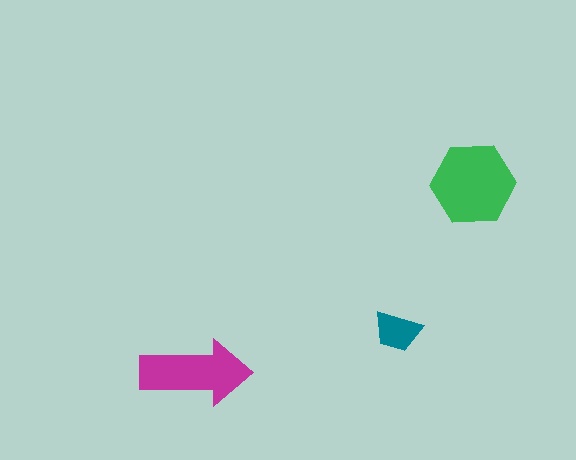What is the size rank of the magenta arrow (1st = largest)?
2nd.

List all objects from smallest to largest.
The teal trapezoid, the magenta arrow, the green hexagon.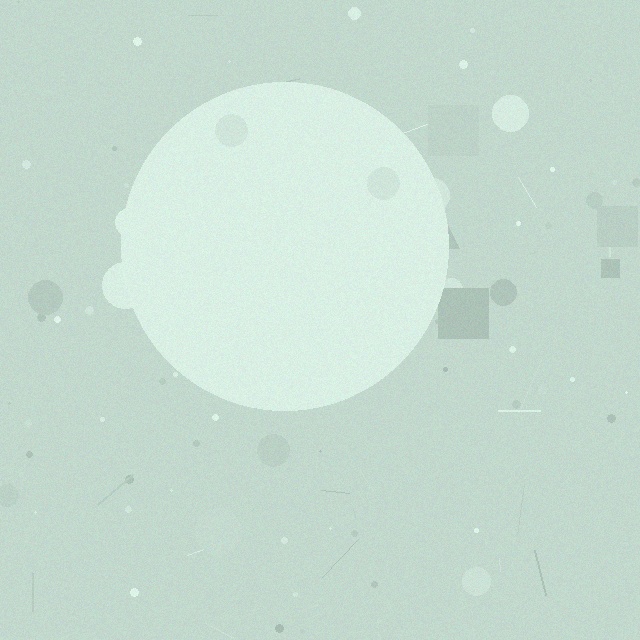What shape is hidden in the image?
A circle is hidden in the image.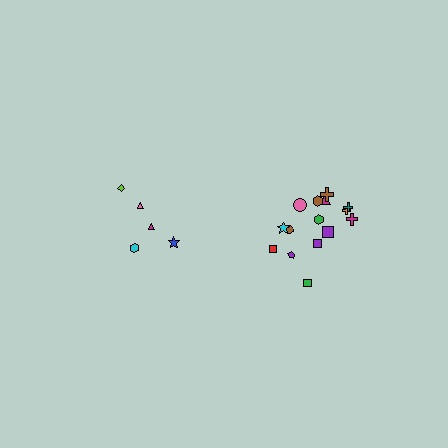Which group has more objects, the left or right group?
The right group.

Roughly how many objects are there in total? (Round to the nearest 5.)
Roughly 20 objects in total.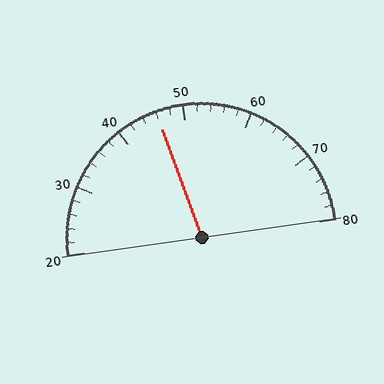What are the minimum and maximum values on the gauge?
The gauge ranges from 20 to 80.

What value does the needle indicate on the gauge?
The needle indicates approximately 46.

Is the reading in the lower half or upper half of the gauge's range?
The reading is in the lower half of the range (20 to 80).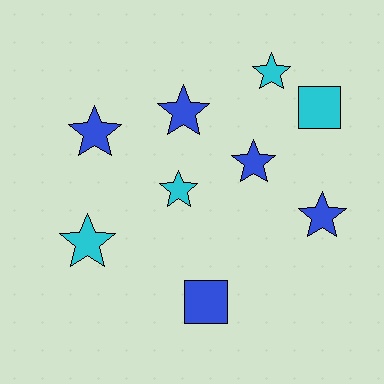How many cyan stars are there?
There are 3 cyan stars.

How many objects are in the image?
There are 9 objects.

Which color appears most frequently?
Blue, with 5 objects.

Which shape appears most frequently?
Star, with 7 objects.